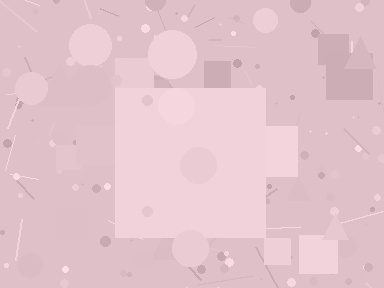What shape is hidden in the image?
A square is hidden in the image.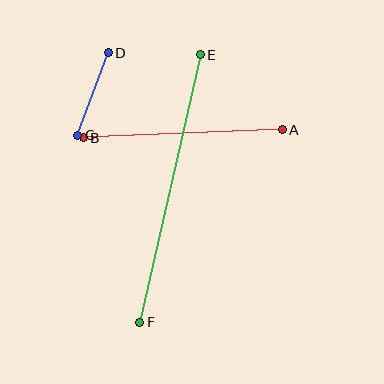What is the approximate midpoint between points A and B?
The midpoint is at approximately (183, 134) pixels.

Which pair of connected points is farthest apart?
Points E and F are farthest apart.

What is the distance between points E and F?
The distance is approximately 274 pixels.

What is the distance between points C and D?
The distance is approximately 88 pixels.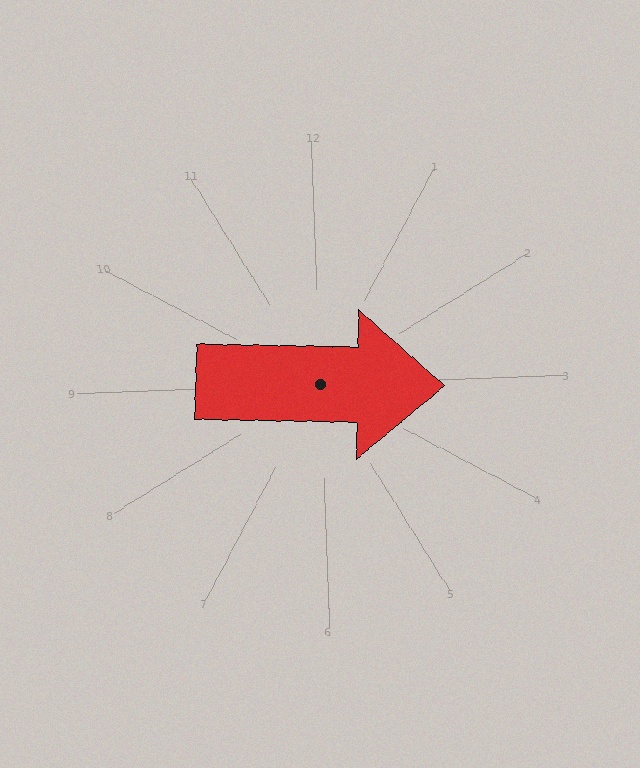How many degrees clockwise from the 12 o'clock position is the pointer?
Approximately 93 degrees.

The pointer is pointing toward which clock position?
Roughly 3 o'clock.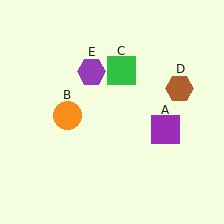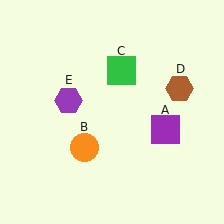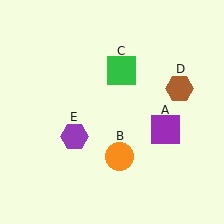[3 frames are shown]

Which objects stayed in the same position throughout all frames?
Purple square (object A) and green square (object C) and brown hexagon (object D) remained stationary.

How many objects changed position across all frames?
2 objects changed position: orange circle (object B), purple hexagon (object E).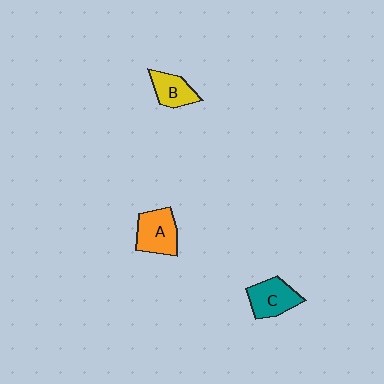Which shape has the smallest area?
Shape B (yellow).